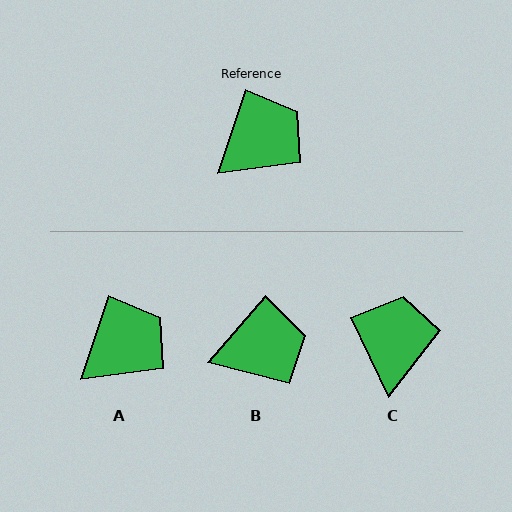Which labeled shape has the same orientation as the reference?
A.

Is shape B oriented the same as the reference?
No, it is off by about 22 degrees.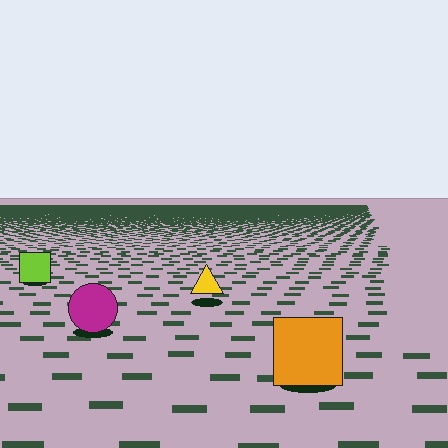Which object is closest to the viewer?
The orange square is closest. The texture marks near it are larger and more spread out.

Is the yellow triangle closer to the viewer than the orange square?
No. The orange square is closer — you can tell from the texture gradient: the ground texture is coarser near it.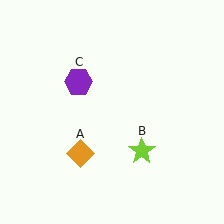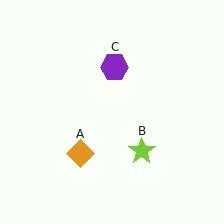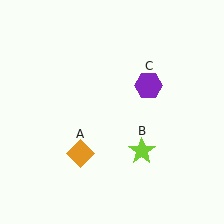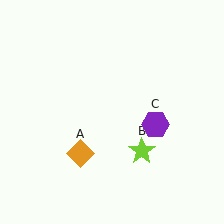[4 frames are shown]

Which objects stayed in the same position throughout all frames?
Orange diamond (object A) and lime star (object B) remained stationary.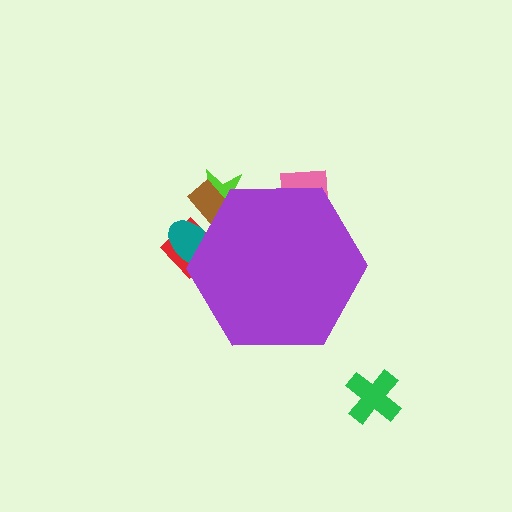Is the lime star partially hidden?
Yes, the lime star is partially hidden behind the purple hexagon.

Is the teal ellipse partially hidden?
Yes, the teal ellipse is partially hidden behind the purple hexagon.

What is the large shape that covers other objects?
A purple hexagon.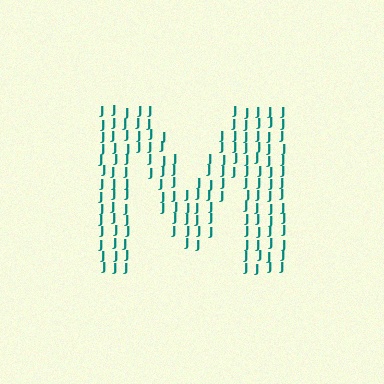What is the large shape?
The large shape is the letter M.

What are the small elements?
The small elements are letter J's.